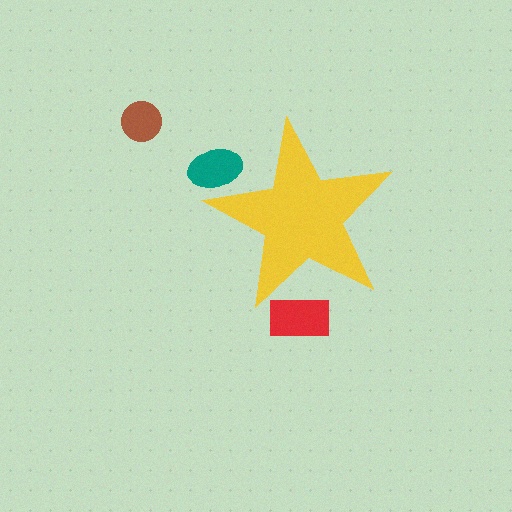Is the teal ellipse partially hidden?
Yes, the teal ellipse is partially hidden behind the yellow star.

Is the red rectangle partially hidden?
Yes, the red rectangle is partially hidden behind the yellow star.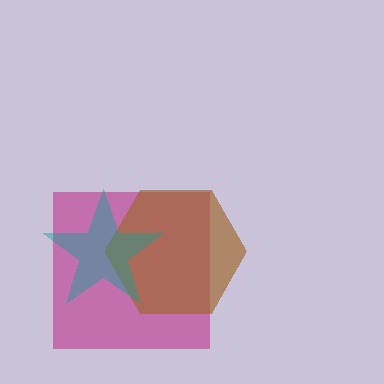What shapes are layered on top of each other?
The layered shapes are: a magenta square, a brown hexagon, a teal star.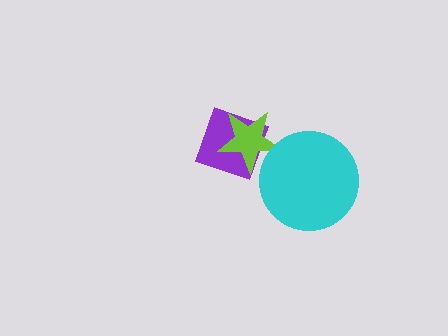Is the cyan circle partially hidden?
No, no other shape covers it.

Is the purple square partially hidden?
Yes, it is partially covered by another shape.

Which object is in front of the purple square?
The lime star is in front of the purple square.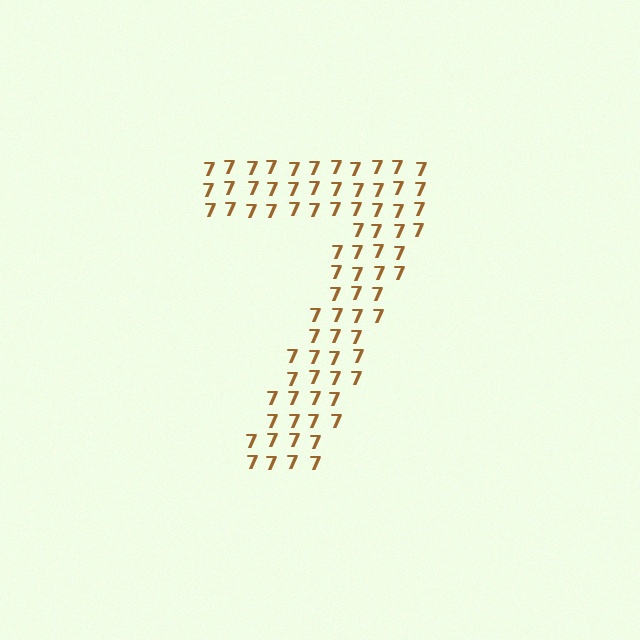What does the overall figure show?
The overall figure shows the digit 7.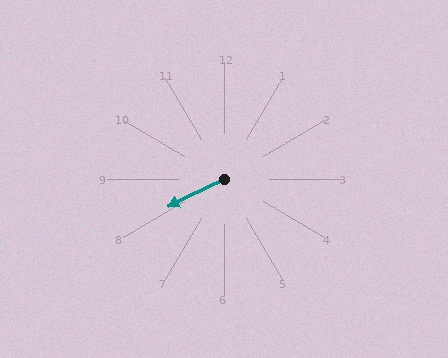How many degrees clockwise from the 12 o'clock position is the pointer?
Approximately 244 degrees.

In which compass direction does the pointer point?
Southwest.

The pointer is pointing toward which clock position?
Roughly 8 o'clock.